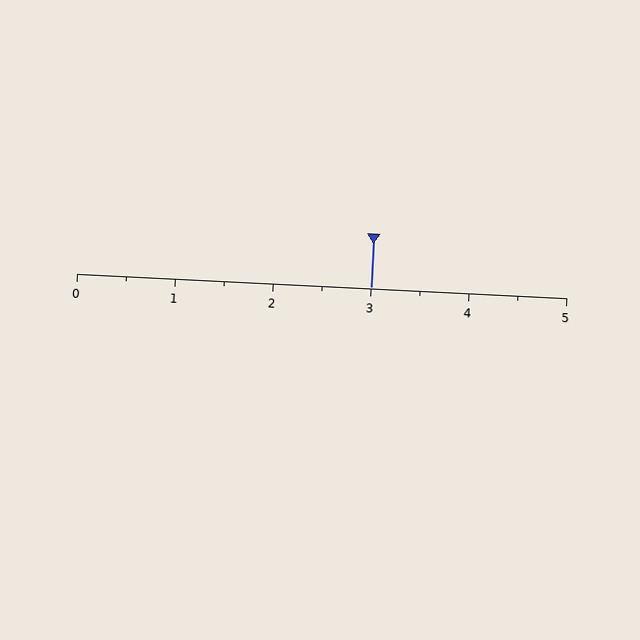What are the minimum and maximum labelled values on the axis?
The axis runs from 0 to 5.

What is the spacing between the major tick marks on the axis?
The major ticks are spaced 1 apart.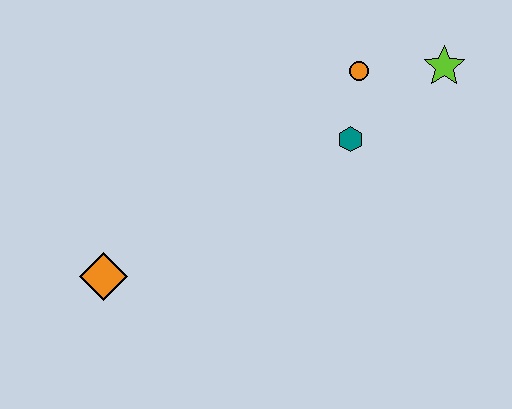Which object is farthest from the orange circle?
The orange diamond is farthest from the orange circle.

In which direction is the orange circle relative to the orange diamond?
The orange circle is to the right of the orange diamond.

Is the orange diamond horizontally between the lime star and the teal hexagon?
No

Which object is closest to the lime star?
The orange circle is closest to the lime star.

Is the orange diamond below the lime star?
Yes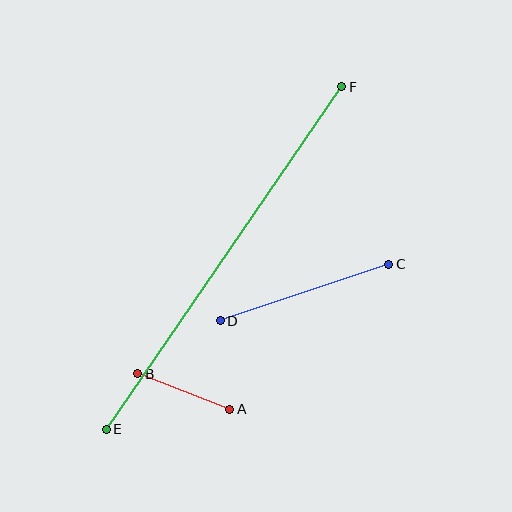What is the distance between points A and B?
The distance is approximately 99 pixels.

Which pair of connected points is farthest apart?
Points E and F are farthest apart.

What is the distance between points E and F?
The distance is approximately 416 pixels.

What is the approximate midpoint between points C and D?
The midpoint is at approximately (305, 293) pixels.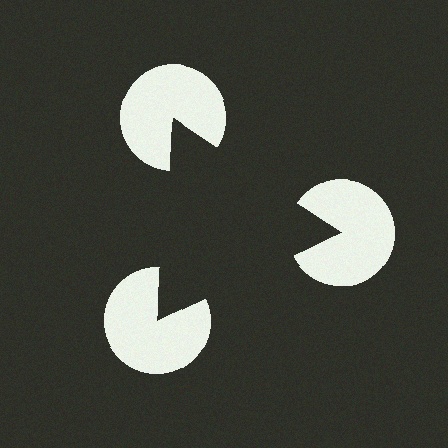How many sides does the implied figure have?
3 sides.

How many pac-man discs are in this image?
There are 3 — one at each vertex of the illusory triangle.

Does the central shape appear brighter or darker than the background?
It typically appears slightly darker than the background, even though no actual brightness change is drawn.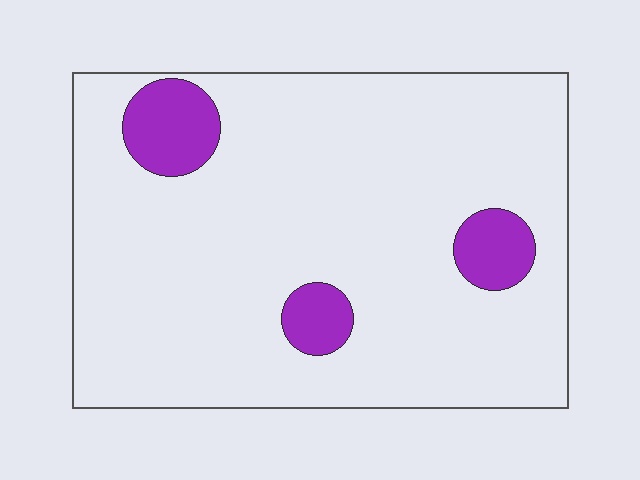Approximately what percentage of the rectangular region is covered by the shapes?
Approximately 10%.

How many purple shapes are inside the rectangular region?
3.